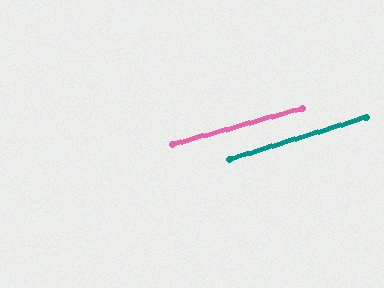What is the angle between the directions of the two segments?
Approximately 1 degree.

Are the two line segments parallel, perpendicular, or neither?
Parallel — their directions differ by only 1.2°.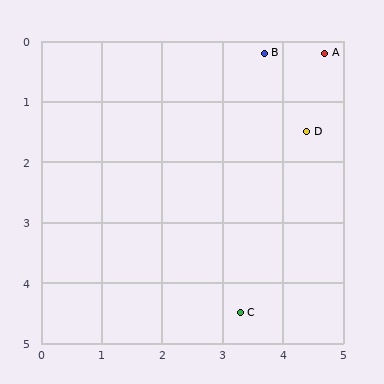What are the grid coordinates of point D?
Point D is at approximately (4.4, 1.5).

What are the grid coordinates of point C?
Point C is at approximately (3.3, 4.5).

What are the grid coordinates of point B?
Point B is at approximately (3.7, 0.2).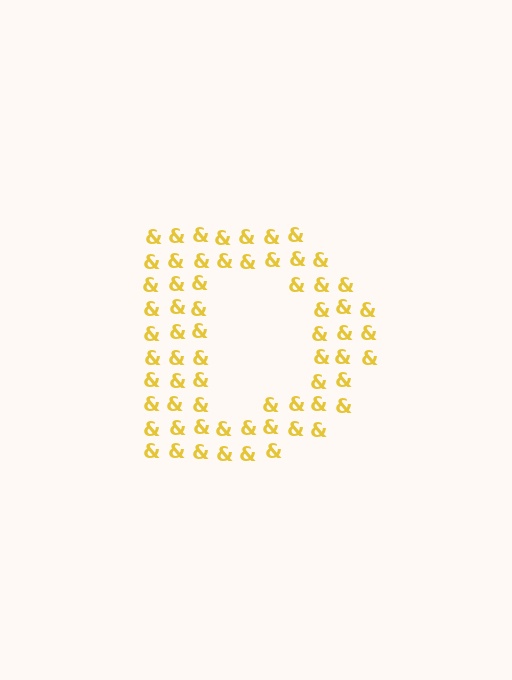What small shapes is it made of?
It is made of small ampersands.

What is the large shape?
The large shape is the letter D.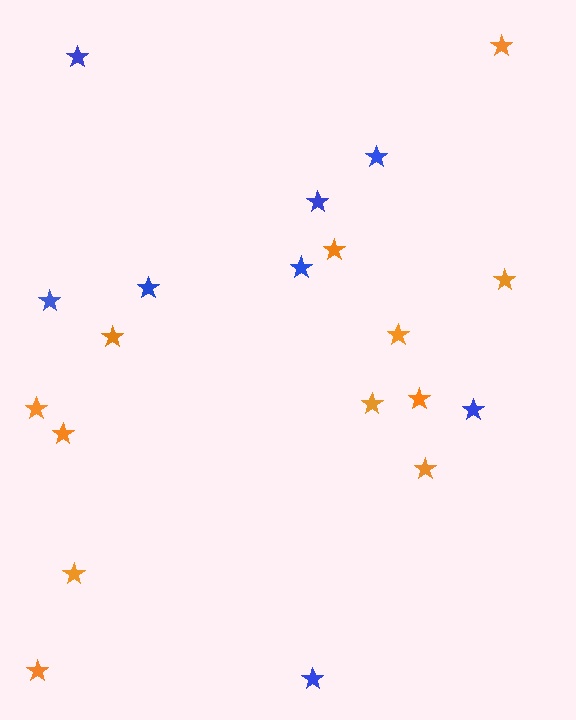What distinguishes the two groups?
There are 2 groups: one group of blue stars (8) and one group of orange stars (12).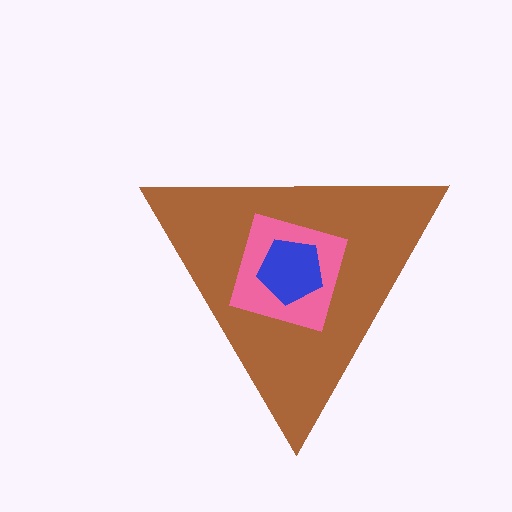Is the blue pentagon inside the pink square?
Yes.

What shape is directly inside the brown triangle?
The pink square.